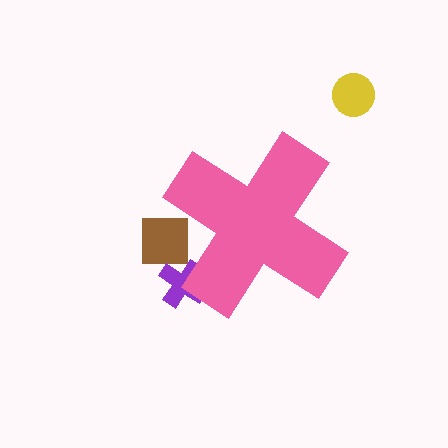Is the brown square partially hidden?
Yes, the brown square is partially hidden behind the pink cross.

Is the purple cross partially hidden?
Yes, the purple cross is partially hidden behind the pink cross.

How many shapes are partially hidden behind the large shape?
2 shapes are partially hidden.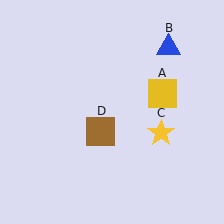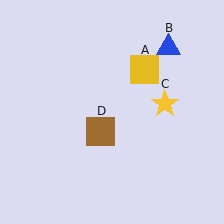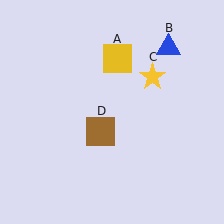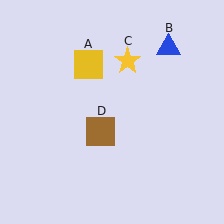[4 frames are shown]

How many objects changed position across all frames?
2 objects changed position: yellow square (object A), yellow star (object C).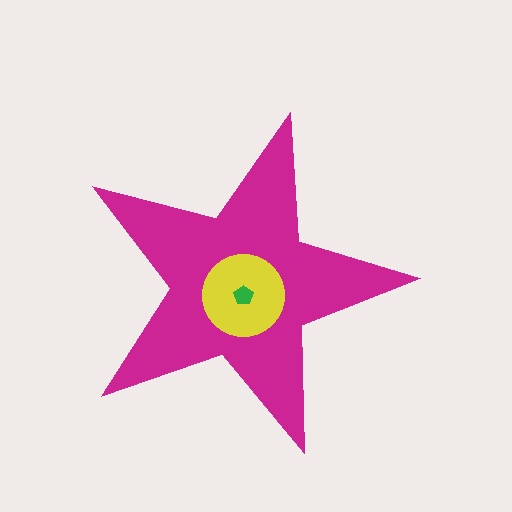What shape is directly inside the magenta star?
The yellow circle.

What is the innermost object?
The green pentagon.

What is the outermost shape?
The magenta star.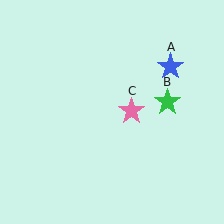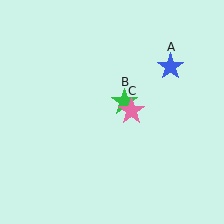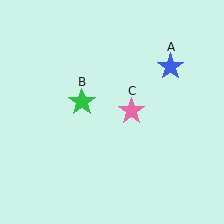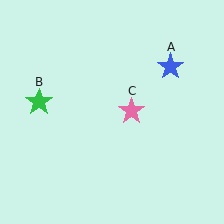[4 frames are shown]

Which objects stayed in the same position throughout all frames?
Blue star (object A) and pink star (object C) remained stationary.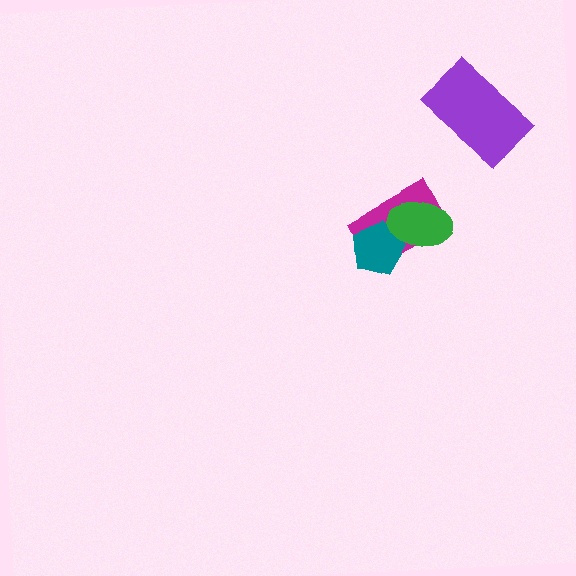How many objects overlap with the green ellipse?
2 objects overlap with the green ellipse.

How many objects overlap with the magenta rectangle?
2 objects overlap with the magenta rectangle.